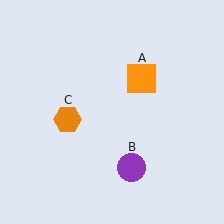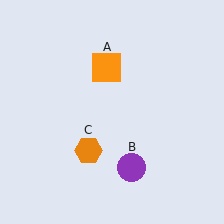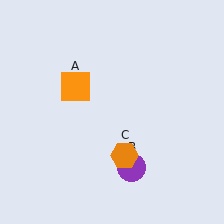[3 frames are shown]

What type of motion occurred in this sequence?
The orange square (object A), orange hexagon (object C) rotated counterclockwise around the center of the scene.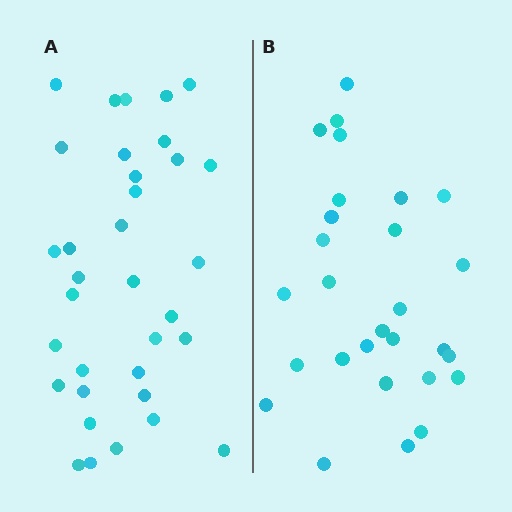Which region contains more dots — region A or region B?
Region A (the left region) has more dots.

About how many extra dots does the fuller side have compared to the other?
Region A has about 6 more dots than region B.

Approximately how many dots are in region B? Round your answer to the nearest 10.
About 30 dots. (The exact count is 28, which rounds to 30.)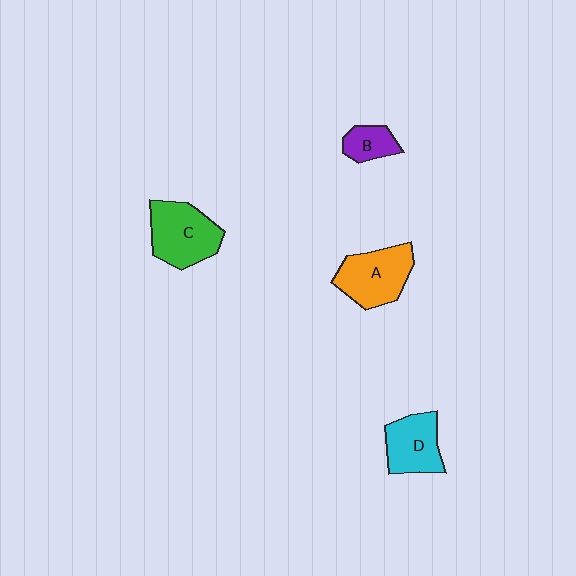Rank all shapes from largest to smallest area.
From largest to smallest: C (green), A (orange), D (cyan), B (purple).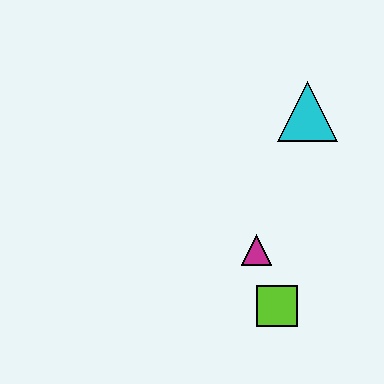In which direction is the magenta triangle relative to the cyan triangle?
The magenta triangle is below the cyan triangle.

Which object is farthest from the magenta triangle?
The cyan triangle is farthest from the magenta triangle.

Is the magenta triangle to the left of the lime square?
Yes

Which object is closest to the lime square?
The magenta triangle is closest to the lime square.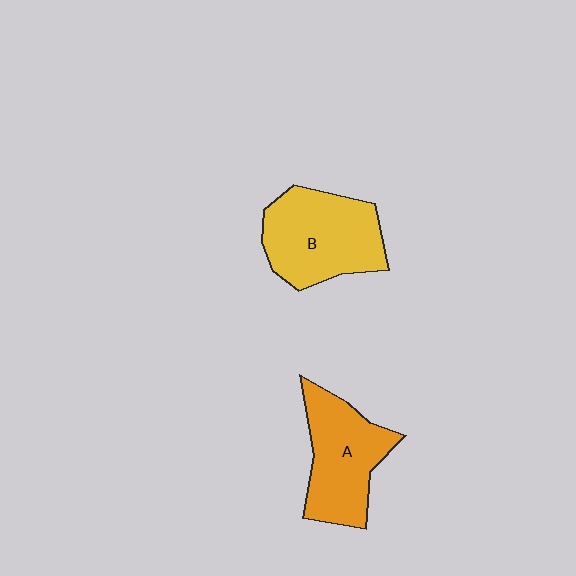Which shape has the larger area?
Shape B (yellow).